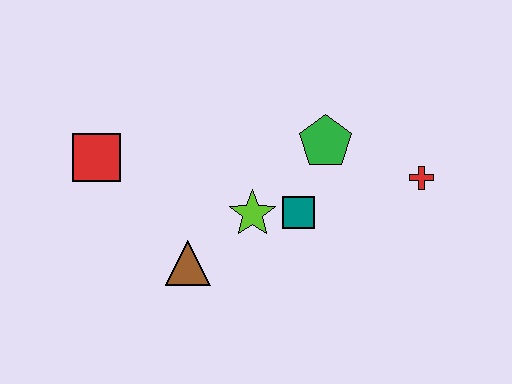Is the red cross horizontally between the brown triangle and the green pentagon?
No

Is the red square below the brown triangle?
No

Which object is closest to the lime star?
The teal square is closest to the lime star.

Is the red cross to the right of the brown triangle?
Yes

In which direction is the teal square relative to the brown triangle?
The teal square is to the right of the brown triangle.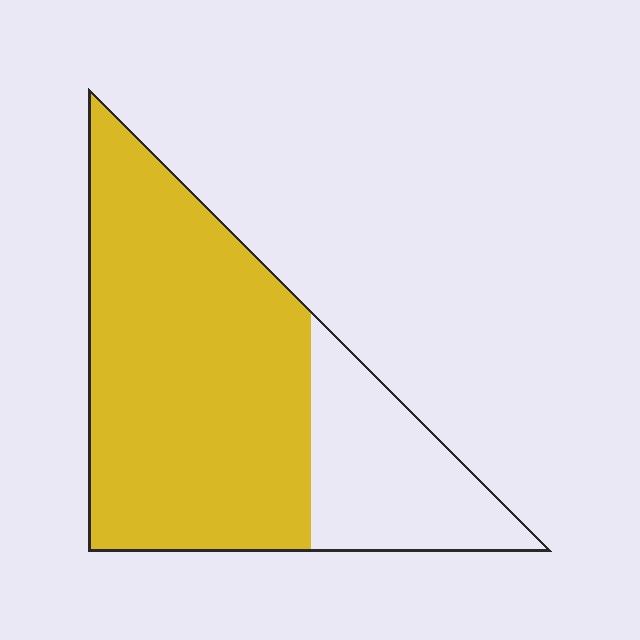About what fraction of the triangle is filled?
About three quarters (3/4).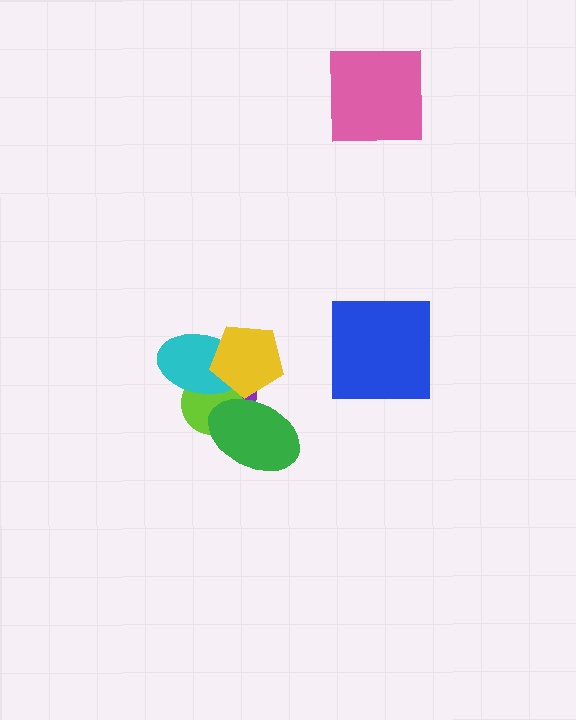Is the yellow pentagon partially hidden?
No, no other shape covers it.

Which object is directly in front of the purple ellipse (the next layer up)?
The lime circle is directly in front of the purple ellipse.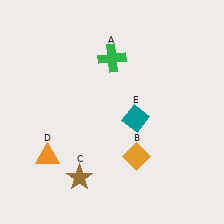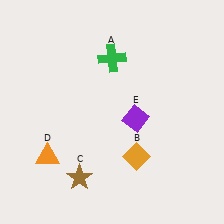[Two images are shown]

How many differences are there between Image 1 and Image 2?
There is 1 difference between the two images.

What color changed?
The diamond (E) changed from teal in Image 1 to purple in Image 2.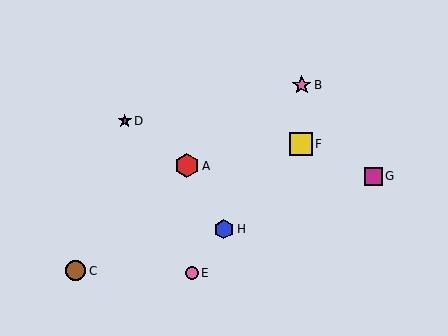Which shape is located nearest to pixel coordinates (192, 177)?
The red hexagon (labeled A) at (187, 166) is nearest to that location.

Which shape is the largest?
The red hexagon (labeled A) is the largest.